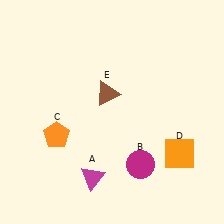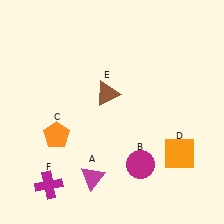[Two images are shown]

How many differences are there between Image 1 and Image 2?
There is 1 difference between the two images.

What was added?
A magenta cross (F) was added in Image 2.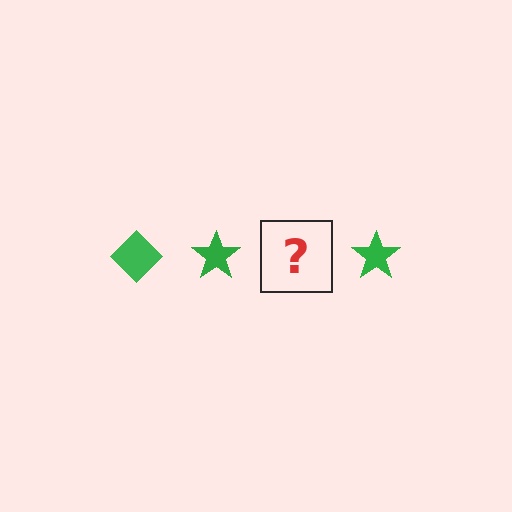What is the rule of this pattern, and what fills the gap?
The rule is that the pattern cycles through diamond, star shapes in green. The gap should be filled with a green diamond.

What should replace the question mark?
The question mark should be replaced with a green diamond.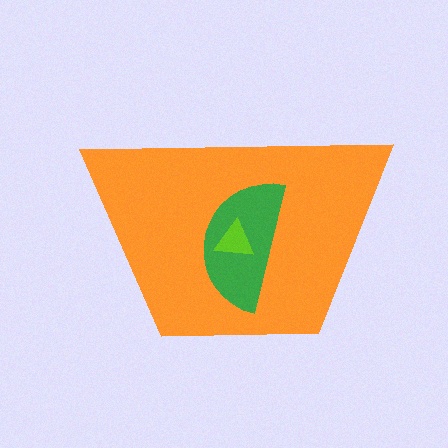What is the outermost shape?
The orange trapezoid.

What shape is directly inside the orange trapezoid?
The green semicircle.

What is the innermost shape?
The lime triangle.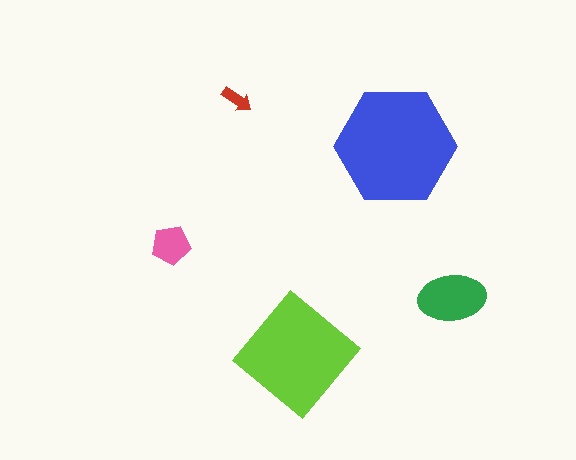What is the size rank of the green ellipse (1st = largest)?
3rd.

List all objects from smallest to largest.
The red arrow, the pink pentagon, the green ellipse, the lime diamond, the blue hexagon.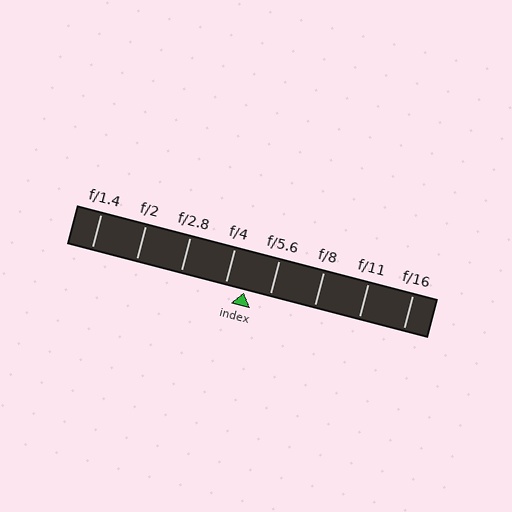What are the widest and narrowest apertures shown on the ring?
The widest aperture shown is f/1.4 and the narrowest is f/16.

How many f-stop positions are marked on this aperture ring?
There are 8 f-stop positions marked.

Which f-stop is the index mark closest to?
The index mark is closest to f/4.